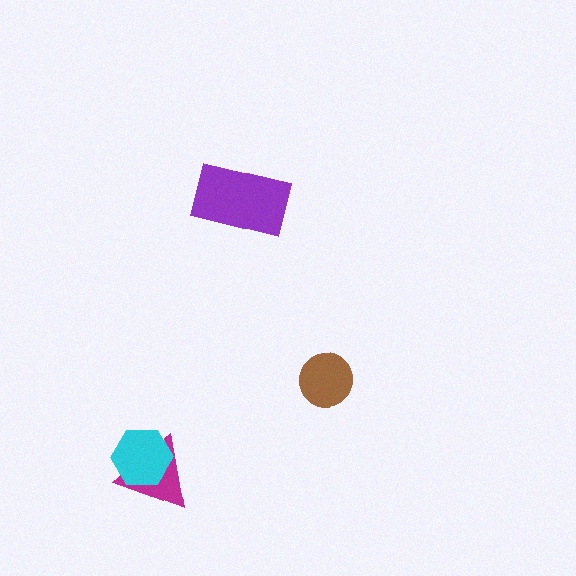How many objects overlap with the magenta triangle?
1 object overlaps with the magenta triangle.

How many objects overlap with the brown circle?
0 objects overlap with the brown circle.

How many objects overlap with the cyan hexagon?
1 object overlaps with the cyan hexagon.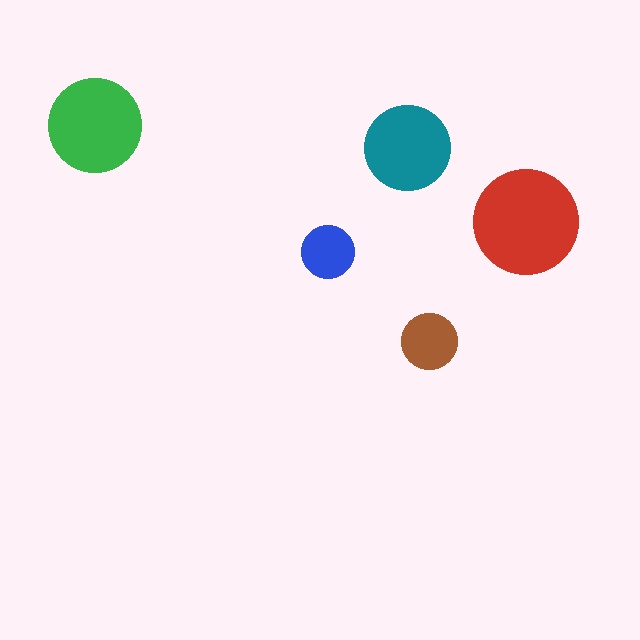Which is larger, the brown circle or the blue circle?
The brown one.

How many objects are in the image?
There are 5 objects in the image.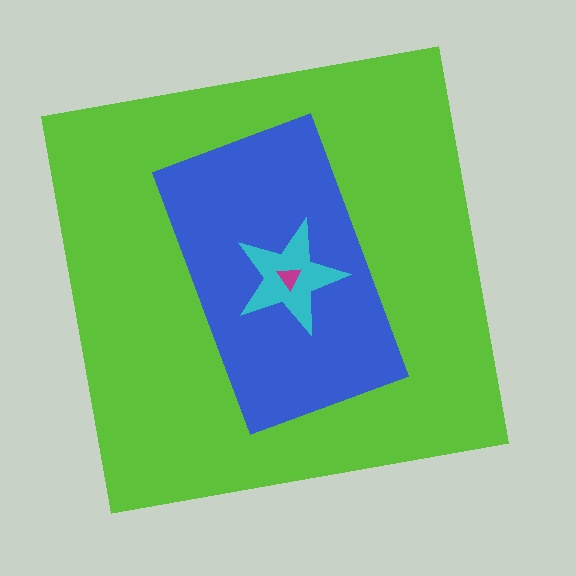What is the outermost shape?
The lime square.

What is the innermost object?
The magenta triangle.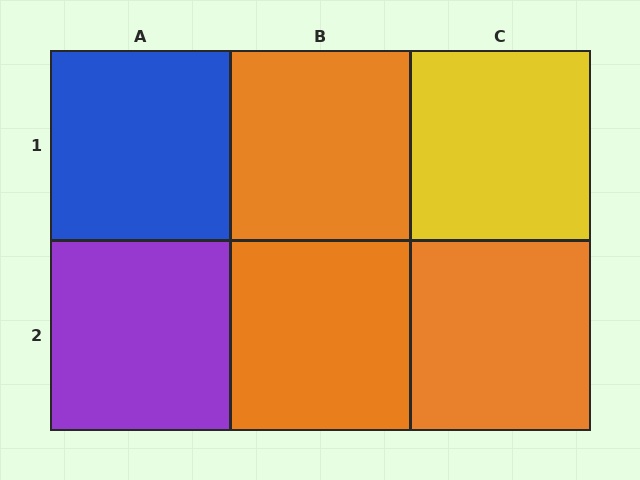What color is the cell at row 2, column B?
Orange.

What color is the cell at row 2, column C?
Orange.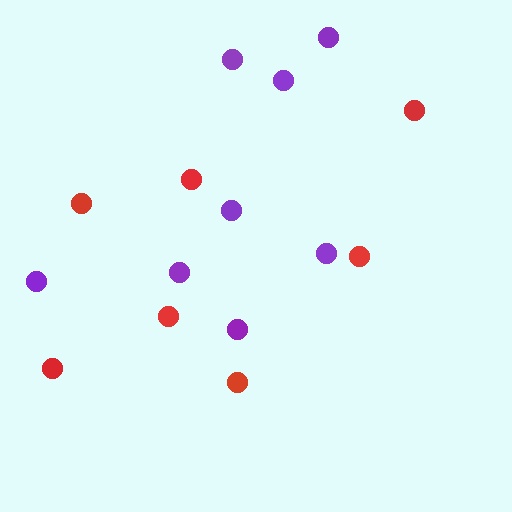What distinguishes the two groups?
There are 2 groups: one group of red circles (7) and one group of purple circles (8).